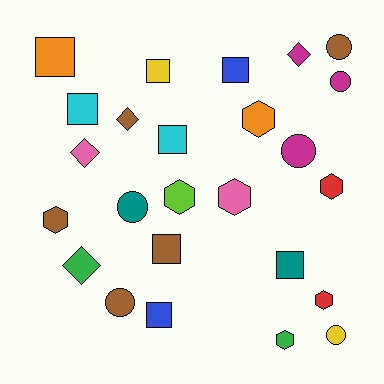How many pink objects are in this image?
There are 2 pink objects.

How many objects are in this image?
There are 25 objects.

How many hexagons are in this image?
There are 7 hexagons.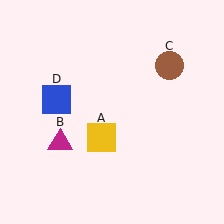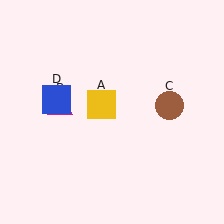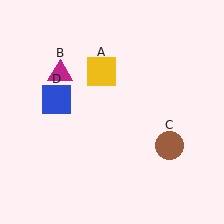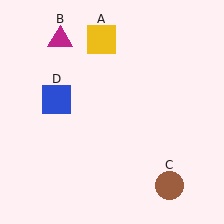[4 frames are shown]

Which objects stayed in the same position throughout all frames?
Blue square (object D) remained stationary.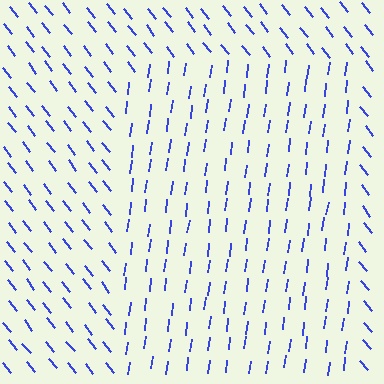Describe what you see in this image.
The image is filled with small blue line segments. A rectangle region in the image has lines oriented differently from the surrounding lines, creating a visible texture boundary.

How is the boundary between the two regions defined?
The boundary is defined purely by a change in line orientation (approximately 45 degrees difference). All lines are the same color and thickness.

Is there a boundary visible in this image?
Yes, there is a texture boundary formed by a change in line orientation.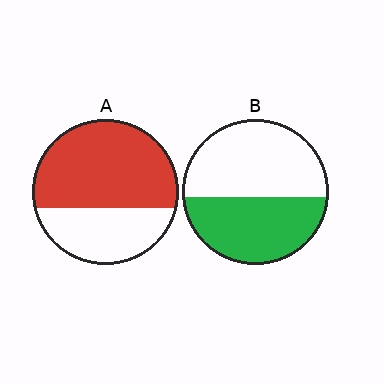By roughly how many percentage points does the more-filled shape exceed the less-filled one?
By roughly 20 percentage points (A over B).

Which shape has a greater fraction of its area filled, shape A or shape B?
Shape A.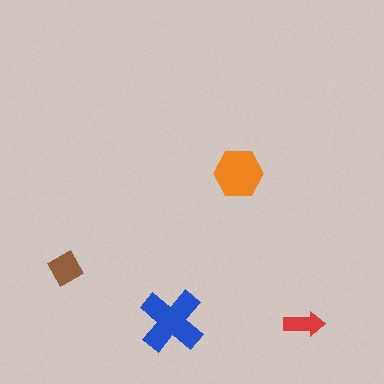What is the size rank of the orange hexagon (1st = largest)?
2nd.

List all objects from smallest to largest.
The red arrow, the brown square, the orange hexagon, the blue cross.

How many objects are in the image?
There are 4 objects in the image.